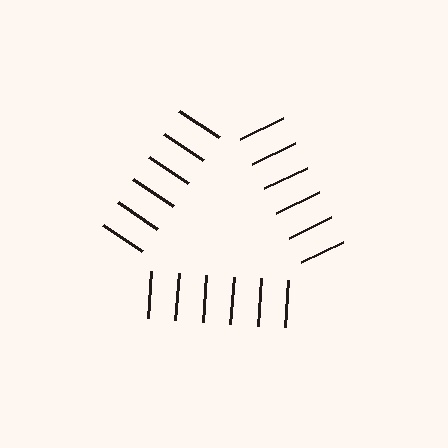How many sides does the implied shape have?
3 sides — the line-ends trace a triangle.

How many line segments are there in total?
18 — 6 along each of the 3 edges.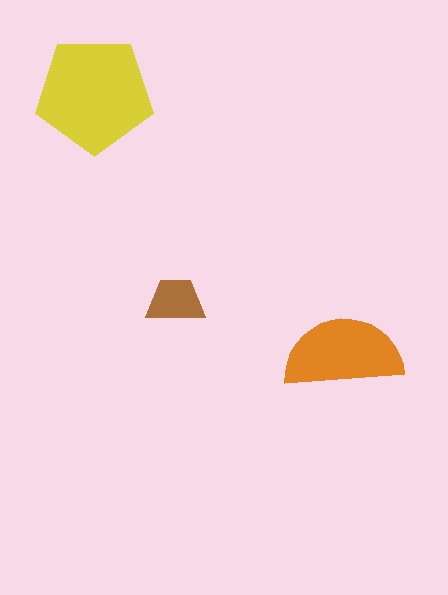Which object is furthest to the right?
The orange semicircle is rightmost.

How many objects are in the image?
There are 3 objects in the image.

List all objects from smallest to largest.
The brown trapezoid, the orange semicircle, the yellow pentagon.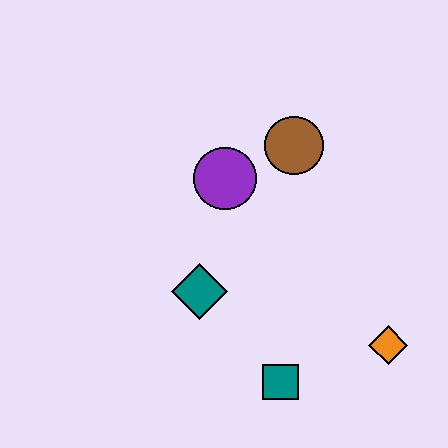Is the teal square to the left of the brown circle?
Yes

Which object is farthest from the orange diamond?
The purple circle is farthest from the orange diamond.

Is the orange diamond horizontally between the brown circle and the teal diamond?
No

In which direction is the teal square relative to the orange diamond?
The teal square is to the left of the orange diamond.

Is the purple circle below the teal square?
No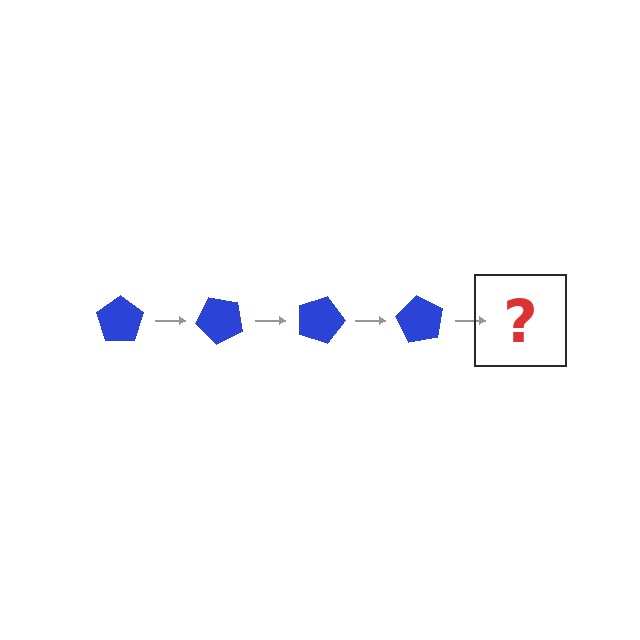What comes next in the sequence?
The next element should be a blue pentagon rotated 180 degrees.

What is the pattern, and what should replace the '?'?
The pattern is that the pentagon rotates 45 degrees each step. The '?' should be a blue pentagon rotated 180 degrees.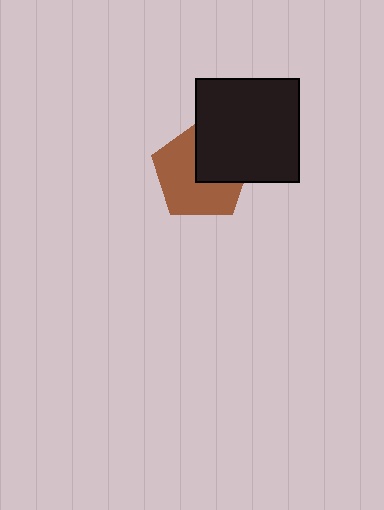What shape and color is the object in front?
The object in front is a black square.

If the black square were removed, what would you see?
You would see the complete brown pentagon.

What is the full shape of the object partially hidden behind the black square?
The partially hidden object is a brown pentagon.